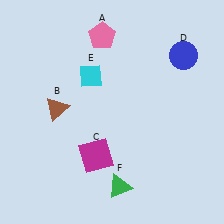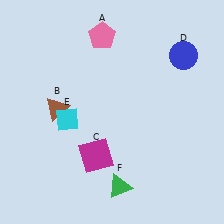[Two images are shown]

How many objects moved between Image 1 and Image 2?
1 object moved between the two images.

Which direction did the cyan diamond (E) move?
The cyan diamond (E) moved down.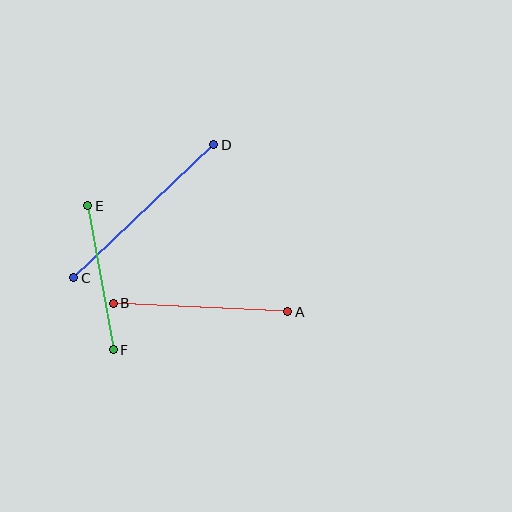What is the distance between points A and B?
The distance is approximately 174 pixels.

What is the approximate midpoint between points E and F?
The midpoint is at approximately (100, 278) pixels.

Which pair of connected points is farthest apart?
Points C and D are farthest apart.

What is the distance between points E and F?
The distance is approximately 146 pixels.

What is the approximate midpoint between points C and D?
The midpoint is at approximately (144, 211) pixels.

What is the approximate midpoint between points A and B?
The midpoint is at approximately (201, 308) pixels.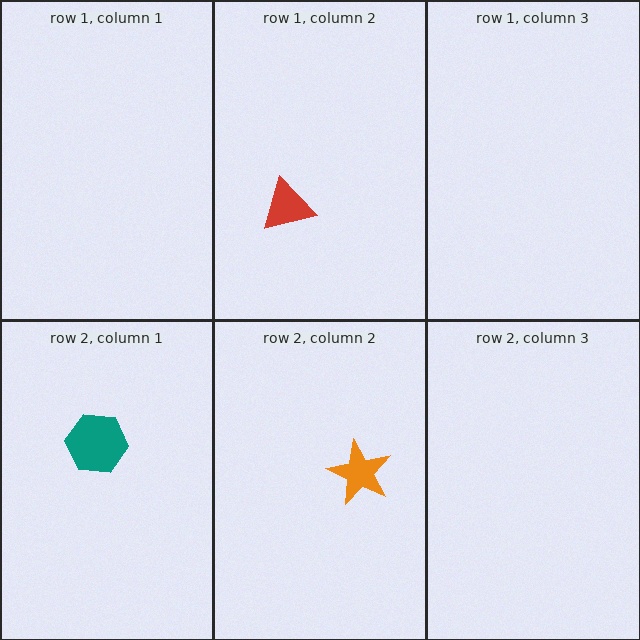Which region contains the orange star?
The row 2, column 2 region.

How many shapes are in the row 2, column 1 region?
1.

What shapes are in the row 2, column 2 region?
The orange star.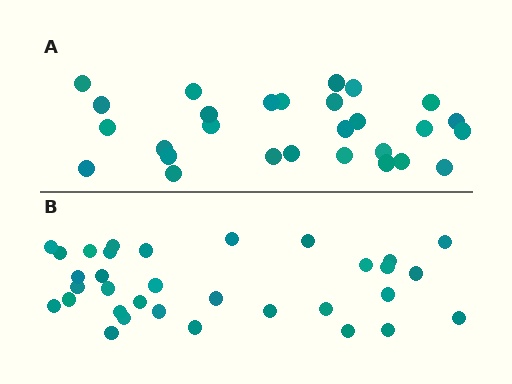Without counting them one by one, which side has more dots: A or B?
Region B (the bottom region) has more dots.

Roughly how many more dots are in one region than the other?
Region B has about 5 more dots than region A.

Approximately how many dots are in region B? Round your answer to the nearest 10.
About 30 dots. (The exact count is 33, which rounds to 30.)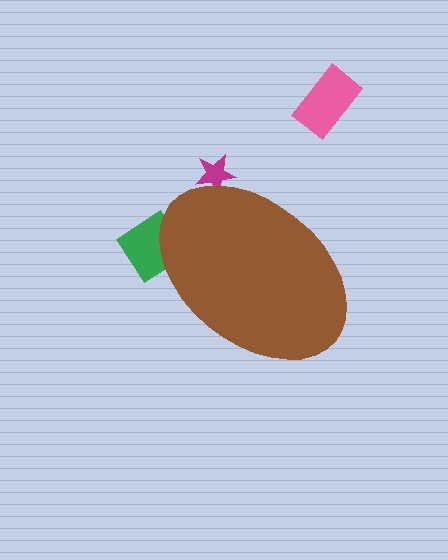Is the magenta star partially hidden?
Yes, the magenta star is partially hidden behind the brown ellipse.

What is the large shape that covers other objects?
A brown ellipse.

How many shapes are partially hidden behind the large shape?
2 shapes are partially hidden.